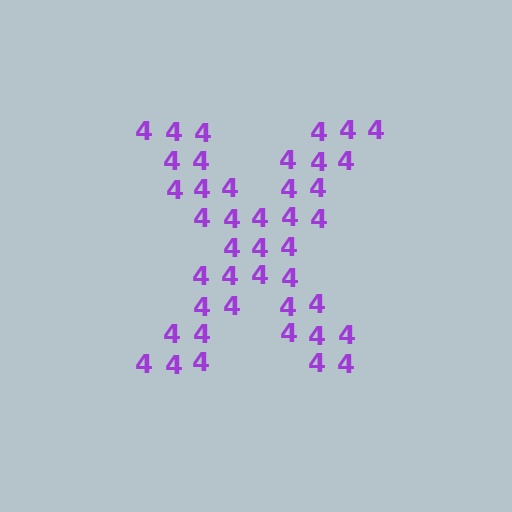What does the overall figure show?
The overall figure shows the letter X.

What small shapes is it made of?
It is made of small digit 4's.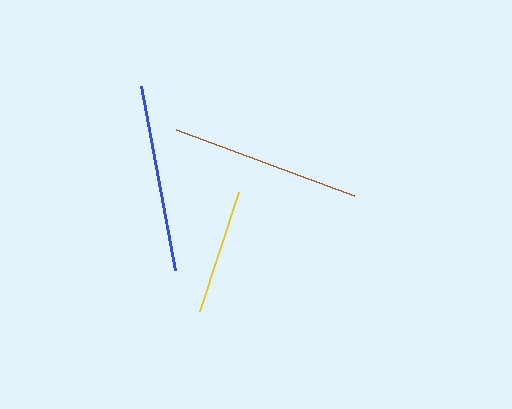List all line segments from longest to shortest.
From longest to shortest: brown, blue, yellow.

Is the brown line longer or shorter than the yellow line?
The brown line is longer than the yellow line.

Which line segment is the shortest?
The yellow line is the shortest at approximately 125 pixels.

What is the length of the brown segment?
The brown segment is approximately 190 pixels long.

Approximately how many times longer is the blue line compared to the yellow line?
The blue line is approximately 1.5 times the length of the yellow line.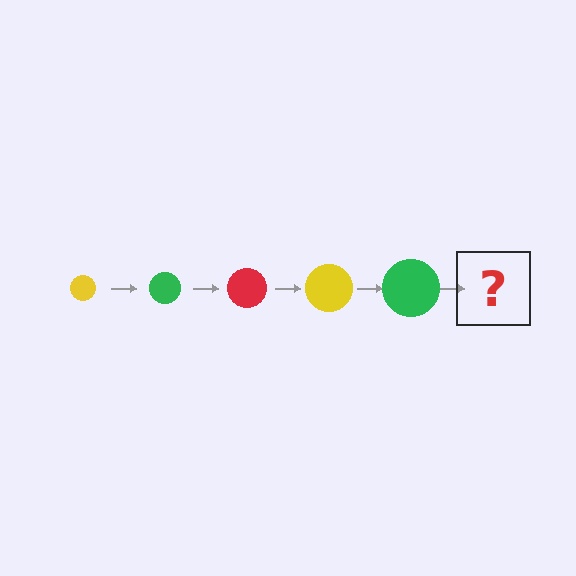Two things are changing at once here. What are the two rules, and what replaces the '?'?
The two rules are that the circle grows larger each step and the color cycles through yellow, green, and red. The '?' should be a red circle, larger than the previous one.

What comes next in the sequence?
The next element should be a red circle, larger than the previous one.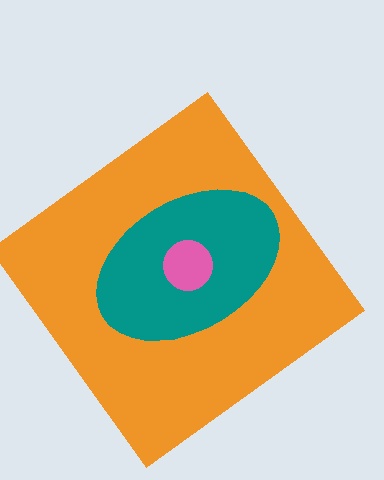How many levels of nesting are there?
3.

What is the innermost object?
The pink circle.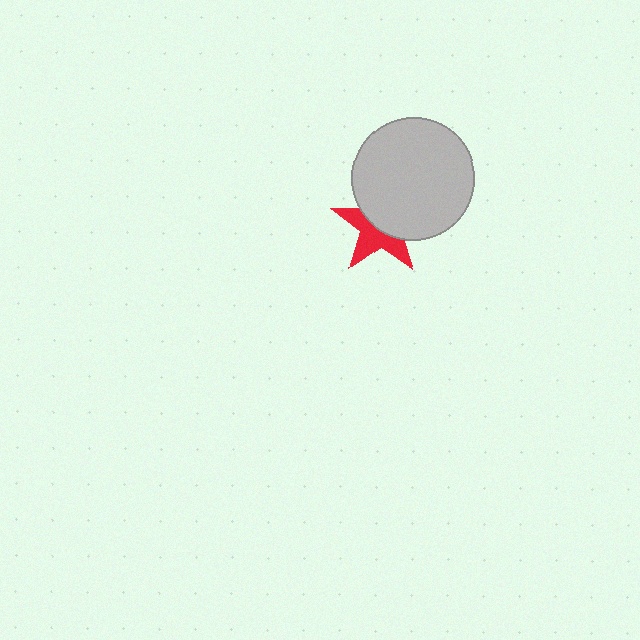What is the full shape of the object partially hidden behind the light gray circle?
The partially hidden object is a red star.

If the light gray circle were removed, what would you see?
You would see the complete red star.